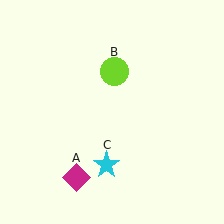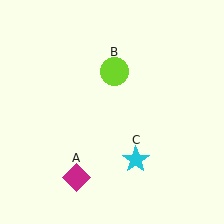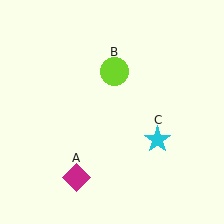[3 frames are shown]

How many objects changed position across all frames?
1 object changed position: cyan star (object C).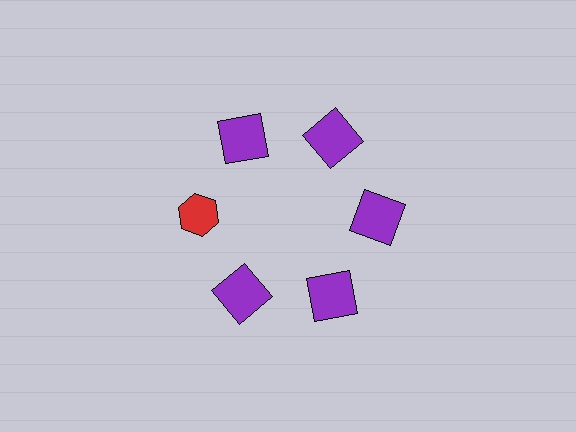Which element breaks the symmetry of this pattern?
The red hexagon at roughly the 9 o'clock position breaks the symmetry. All other shapes are purple squares.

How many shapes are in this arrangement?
There are 6 shapes arranged in a ring pattern.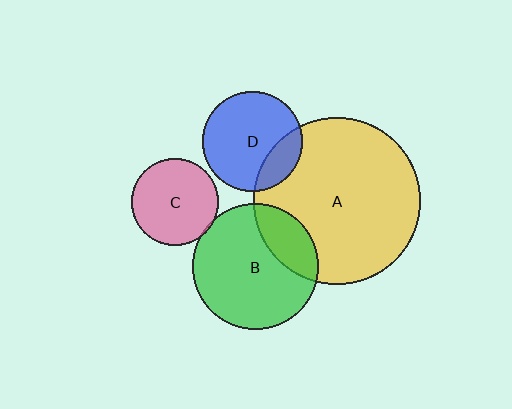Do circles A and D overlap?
Yes.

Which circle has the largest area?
Circle A (yellow).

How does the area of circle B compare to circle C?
Approximately 2.1 times.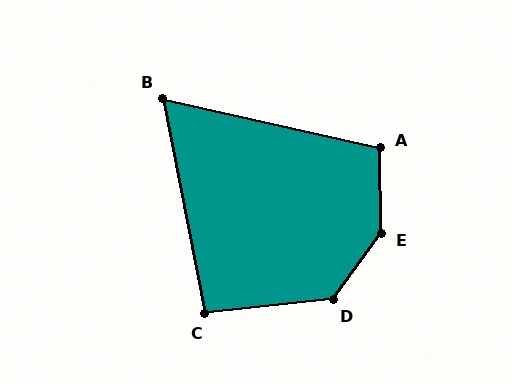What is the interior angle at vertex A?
Approximately 103 degrees (obtuse).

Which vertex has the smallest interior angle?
B, at approximately 66 degrees.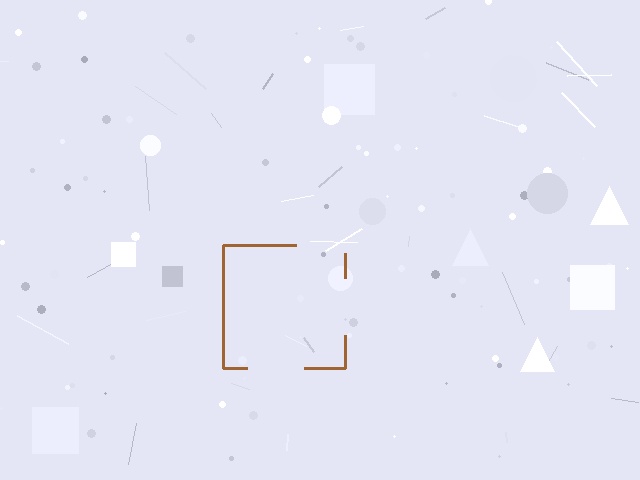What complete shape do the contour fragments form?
The contour fragments form a square.